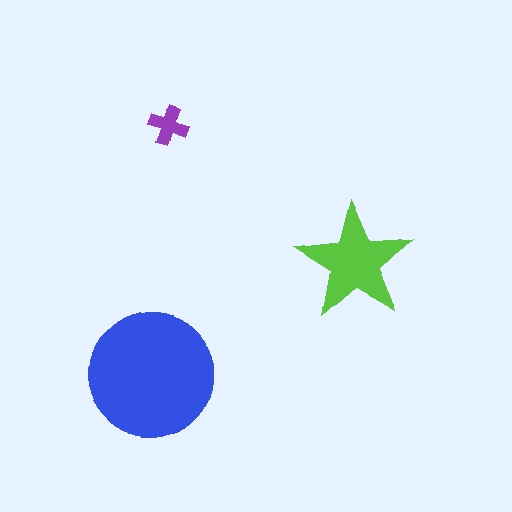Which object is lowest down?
The blue circle is bottommost.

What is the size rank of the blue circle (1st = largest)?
1st.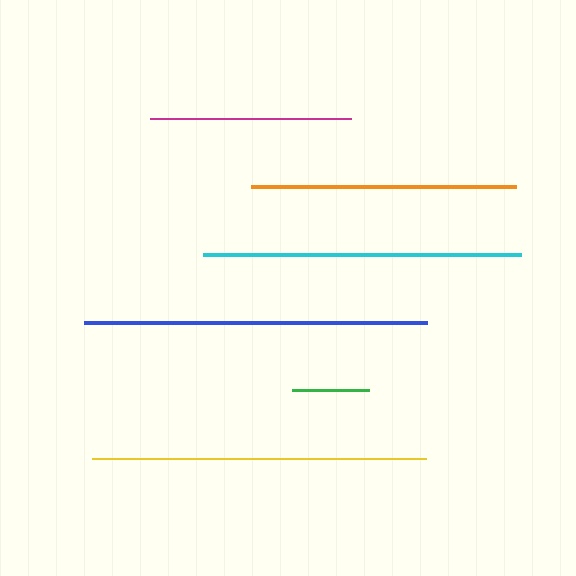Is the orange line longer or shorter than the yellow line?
The yellow line is longer than the orange line.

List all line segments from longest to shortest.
From longest to shortest: blue, yellow, cyan, orange, magenta, green.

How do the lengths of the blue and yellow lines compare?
The blue and yellow lines are approximately the same length.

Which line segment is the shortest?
The green line is the shortest at approximately 77 pixels.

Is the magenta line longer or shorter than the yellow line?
The yellow line is longer than the magenta line.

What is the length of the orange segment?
The orange segment is approximately 265 pixels long.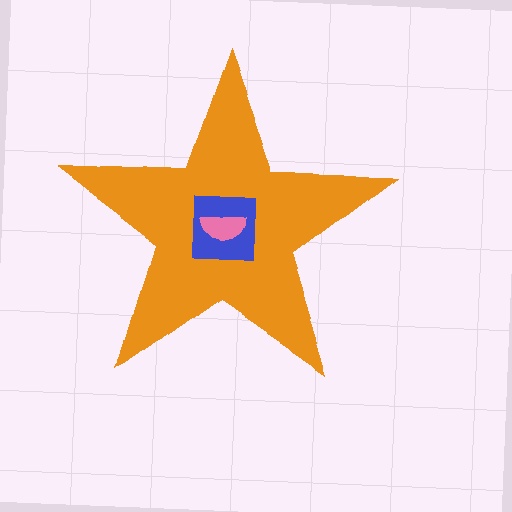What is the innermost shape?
The pink semicircle.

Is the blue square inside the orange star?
Yes.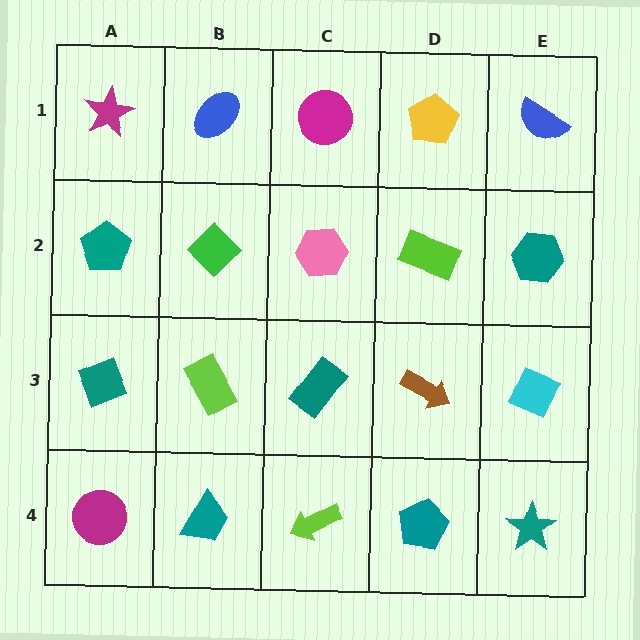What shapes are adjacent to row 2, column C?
A magenta circle (row 1, column C), a teal rectangle (row 3, column C), a green diamond (row 2, column B), a lime rectangle (row 2, column D).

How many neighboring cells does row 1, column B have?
3.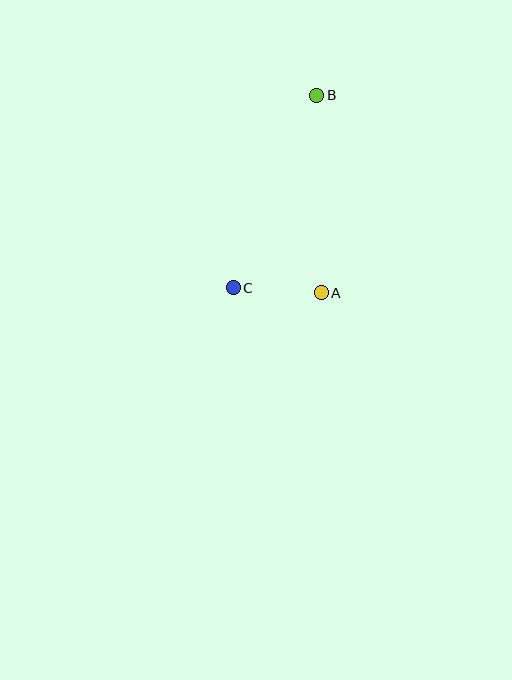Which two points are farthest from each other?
Points B and C are farthest from each other.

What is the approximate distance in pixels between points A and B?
The distance between A and B is approximately 197 pixels.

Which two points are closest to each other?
Points A and C are closest to each other.